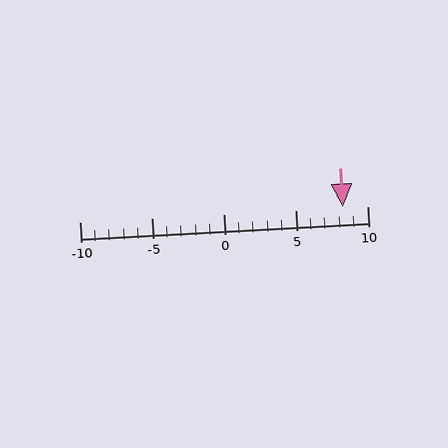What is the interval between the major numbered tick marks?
The major tick marks are spaced 5 units apart.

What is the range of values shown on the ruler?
The ruler shows values from -10 to 10.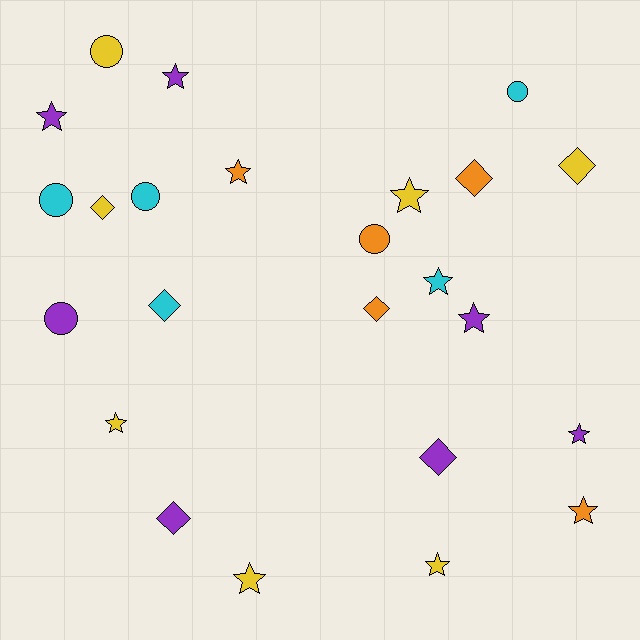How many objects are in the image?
There are 24 objects.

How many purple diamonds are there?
There are 2 purple diamonds.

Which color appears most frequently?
Yellow, with 7 objects.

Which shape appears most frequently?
Star, with 11 objects.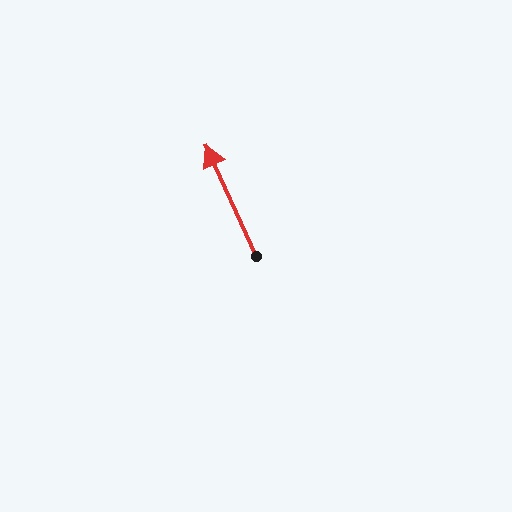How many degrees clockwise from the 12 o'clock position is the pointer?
Approximately 336 degrees.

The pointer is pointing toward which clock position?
Roughly 11 o'clock.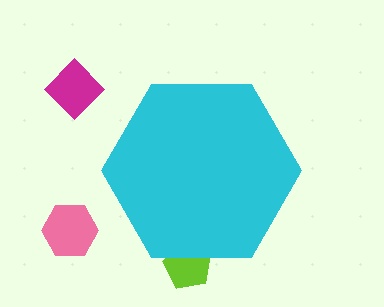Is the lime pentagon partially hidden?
Yes, the lime pentagon is partially hidden behind the cyan hexagon.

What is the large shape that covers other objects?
A cyan hexagon.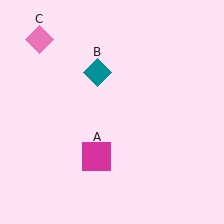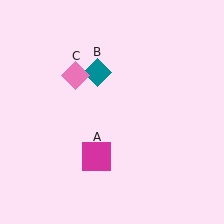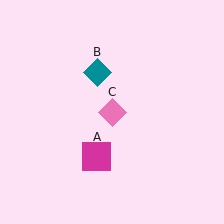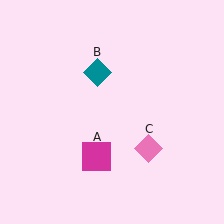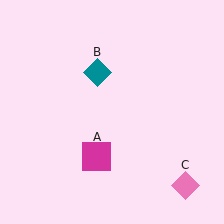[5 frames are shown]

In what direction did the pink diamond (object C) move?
The pink diamond (object C) moved down and to the right.